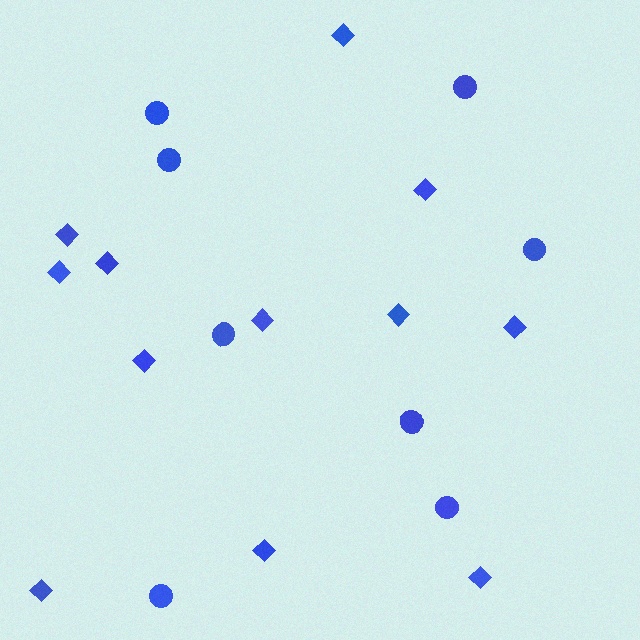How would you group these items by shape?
There are 2 groups: one group of diamonds (12) and one group of circles (8).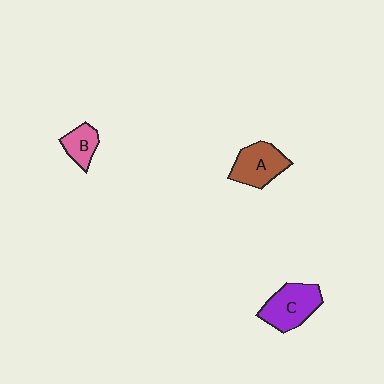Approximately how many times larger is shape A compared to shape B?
Approximately 1.6 times.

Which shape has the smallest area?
Shape B (pink).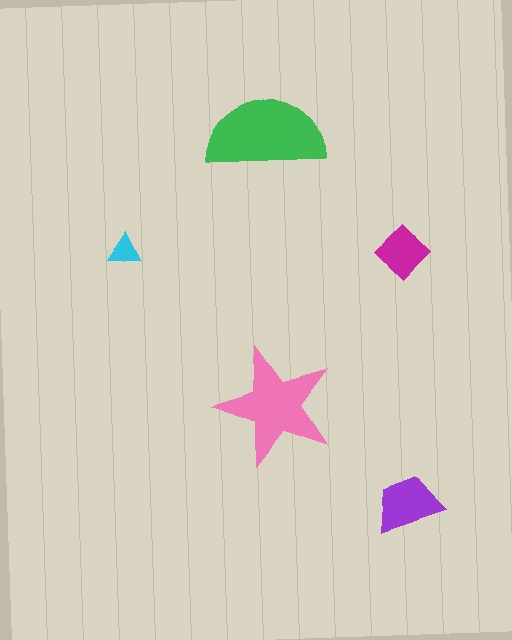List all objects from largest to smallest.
The green semicircle, the pink star, the purple trapezoid, the magenta diamond, the cyan triangle.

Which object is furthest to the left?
The cyan triangle is leftmost.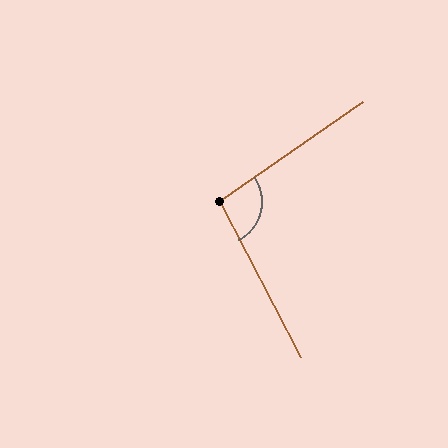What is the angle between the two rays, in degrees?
Approximately 97 degrees.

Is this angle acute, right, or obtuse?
It is obtuse.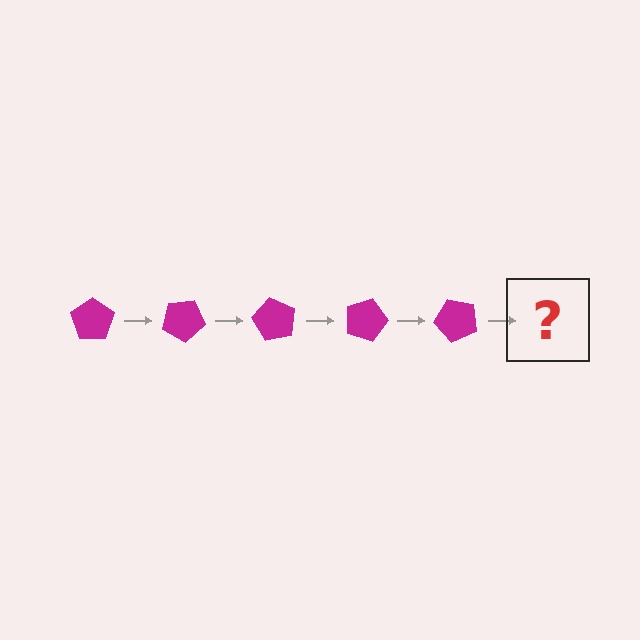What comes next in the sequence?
The next element should be a magenta pentagon rotated 150 degrees.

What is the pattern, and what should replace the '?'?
The pattern is that the pentagon rotates 30 degrees each step. The '?' should be a magenta pentagon rotated 150 degrees.